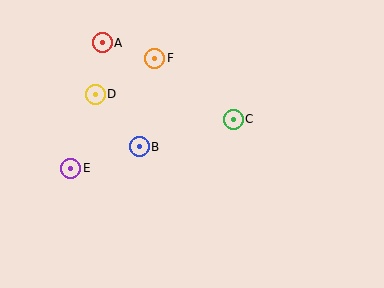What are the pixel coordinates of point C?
Point C is at (233, 119).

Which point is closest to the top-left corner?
Point A is closest to the top-left corner.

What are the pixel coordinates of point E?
Point E is at (71, 168).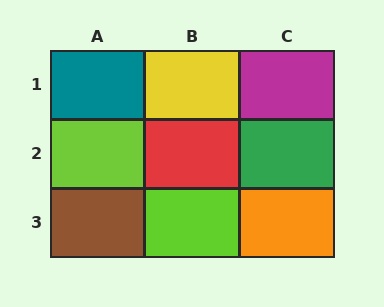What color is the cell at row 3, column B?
Lime.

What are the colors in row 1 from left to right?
Teal, yellow, magenta.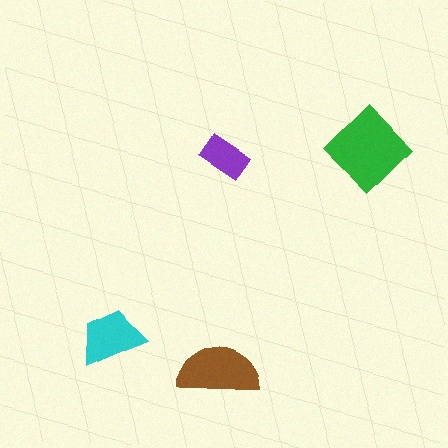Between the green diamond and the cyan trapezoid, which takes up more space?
The green diamond.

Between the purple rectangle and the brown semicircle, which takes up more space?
The brown semicircle.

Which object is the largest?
The green diamond.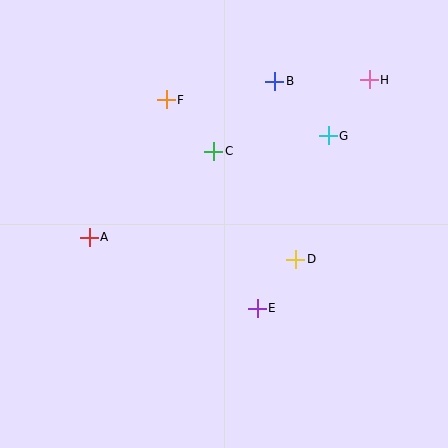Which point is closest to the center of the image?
Point C at (214, 151) is closest to the center.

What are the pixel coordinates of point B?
Point B is at (275, 81).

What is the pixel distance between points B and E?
The distance between B and E is 228 pixels.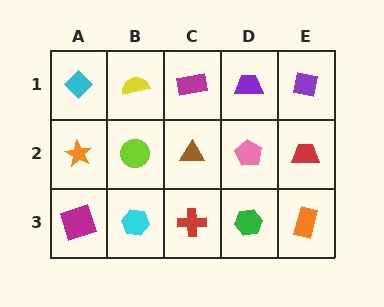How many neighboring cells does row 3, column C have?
3.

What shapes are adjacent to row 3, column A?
An orange star (row 2, column A), a cyan hexagon (row 3, column B).